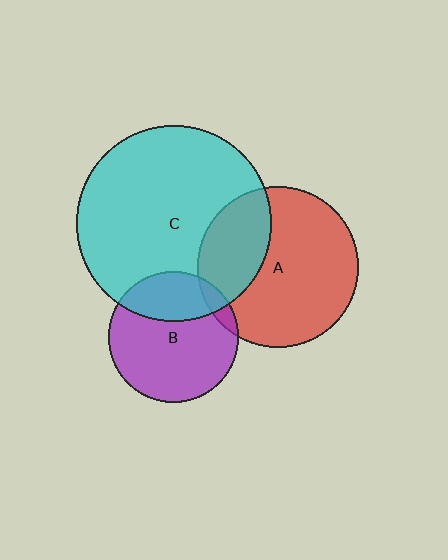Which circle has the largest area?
Circle C (cyan).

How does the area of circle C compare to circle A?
Approximately 1.5 times.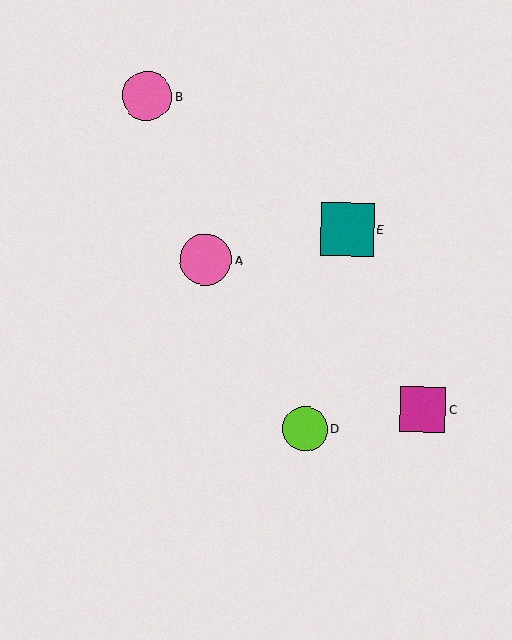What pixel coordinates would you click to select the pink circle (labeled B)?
Click at (147, 96) to select the pink circle B.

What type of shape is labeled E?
Shape E is a teal square.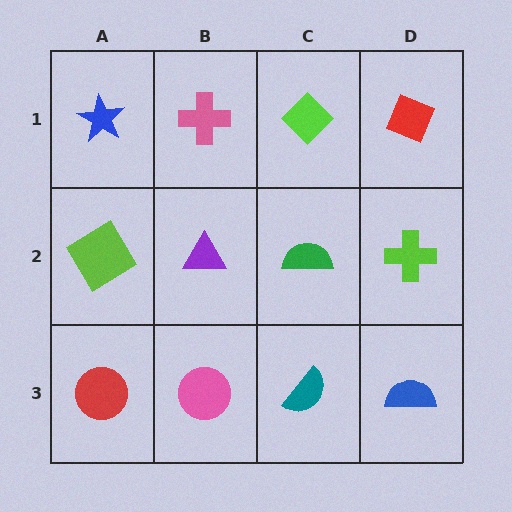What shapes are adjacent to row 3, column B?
A purple triangle (row 2, column B), a red circle (row 3, column A), a teal semicircle (row 3, column C).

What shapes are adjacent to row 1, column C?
A green semicircle (row 2, column C), a pink cross (row 1, column B), a red diamond (row 1, column D).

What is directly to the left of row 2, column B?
A lime diamond.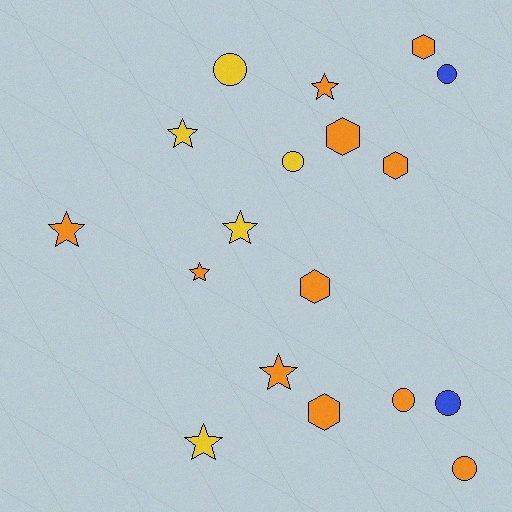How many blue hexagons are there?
There are no blue hexagons.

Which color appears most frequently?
Orange, with 11 objects.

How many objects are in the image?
There are 18 objects.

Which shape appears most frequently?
Star, with 7 objects.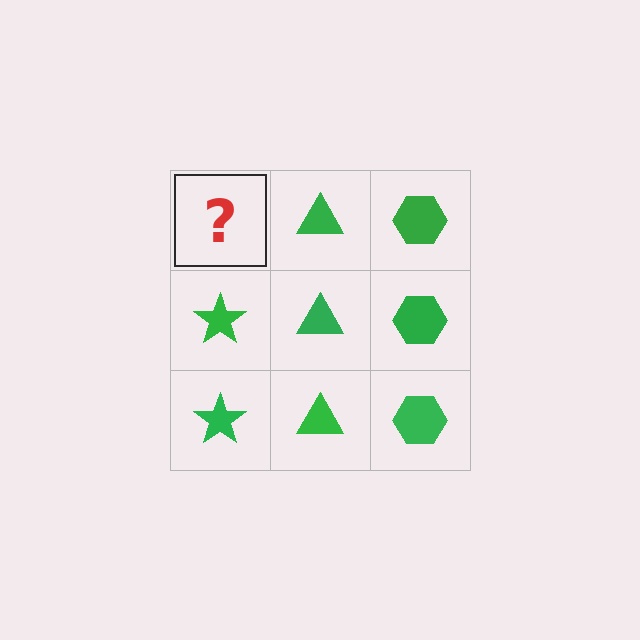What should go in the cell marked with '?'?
The missing cell should contain a green star.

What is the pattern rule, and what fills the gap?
The rule is that each column has a consistent shape. The gap should be filled with a green star.